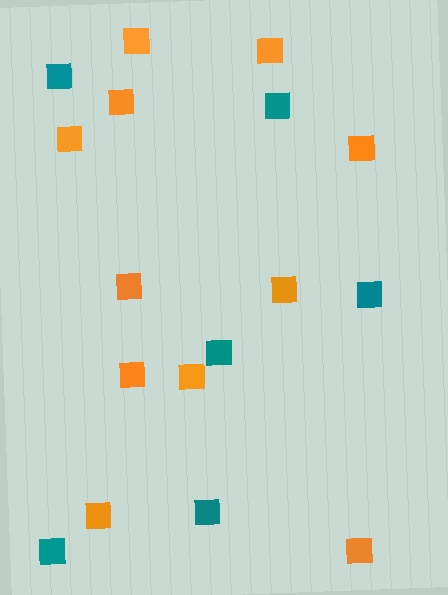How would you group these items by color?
There are 2 groups: one group of teal squares (6) and one group of orange squares (11).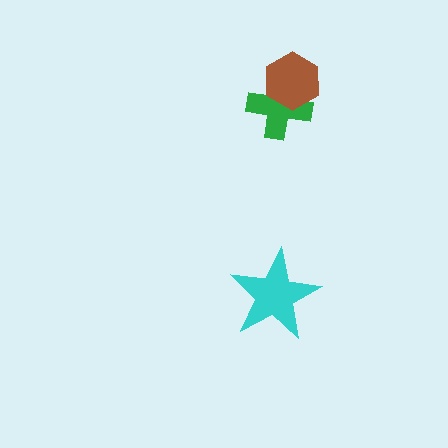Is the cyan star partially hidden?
No, no other shape covers it.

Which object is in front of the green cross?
The brown hexagon is in front of the green cross.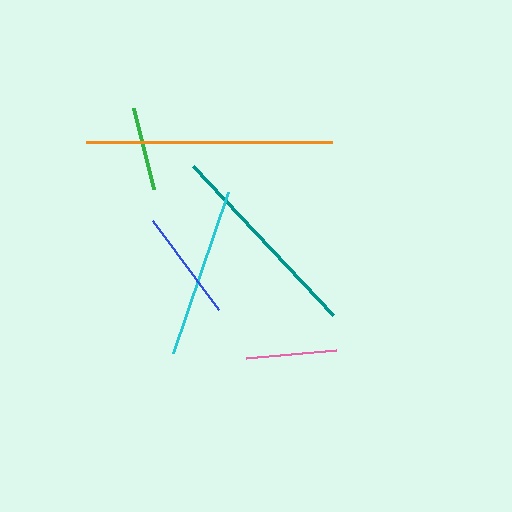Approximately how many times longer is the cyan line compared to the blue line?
The cyan line is approximately 1.5 times the length of the blue line.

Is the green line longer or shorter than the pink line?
The pink line is longer than the green line.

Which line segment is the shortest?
The green line is the shortest at approximately 83 pixels.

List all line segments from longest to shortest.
From longest to shortest: orange, teal, cyan, blue, pink, green.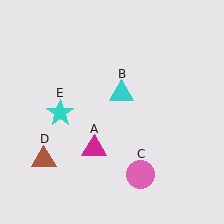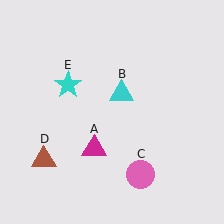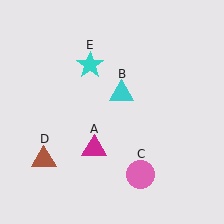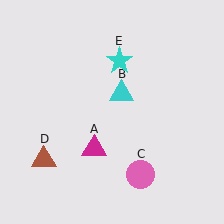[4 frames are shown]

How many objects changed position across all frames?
1 object changed position: cyan star (object E).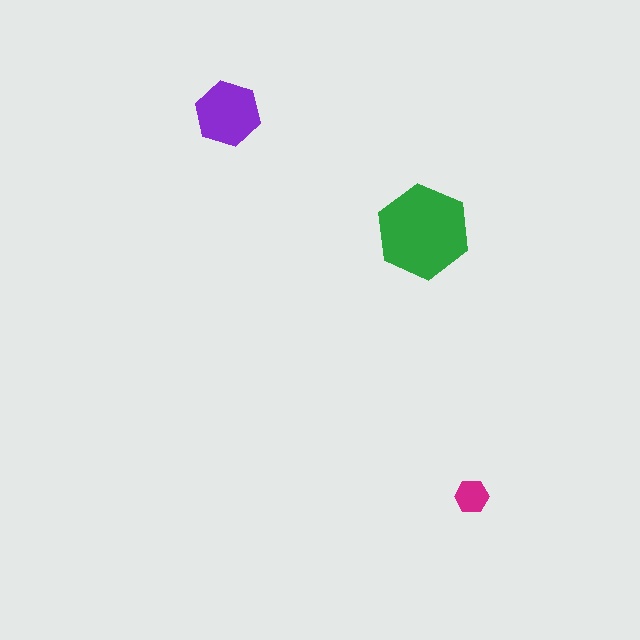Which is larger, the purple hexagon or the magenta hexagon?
The purple one.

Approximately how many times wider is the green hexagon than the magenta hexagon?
About 3 times wider.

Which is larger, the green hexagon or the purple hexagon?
The green one.